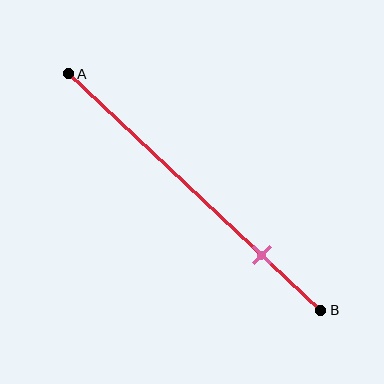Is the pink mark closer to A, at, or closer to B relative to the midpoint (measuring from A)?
The pink mark is closer to point B than the midpoint of segment AB.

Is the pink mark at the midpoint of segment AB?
No, the mark is at about 75% from A, not at the 50% midpoint.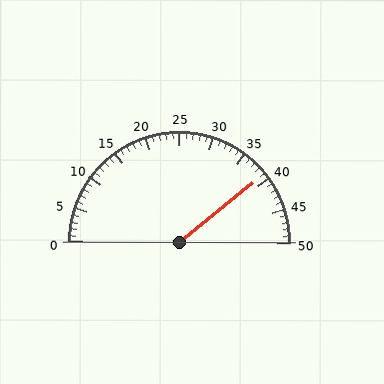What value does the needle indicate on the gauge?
The needle indicates approximately 39.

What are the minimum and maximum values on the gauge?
The gauge ranges from 0 to 50.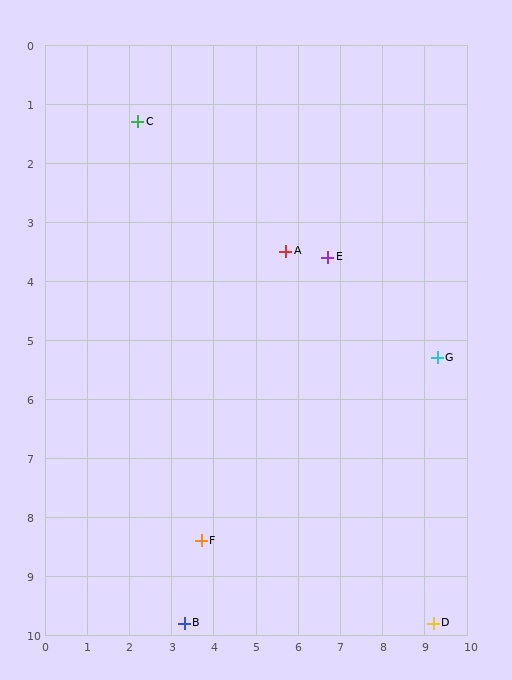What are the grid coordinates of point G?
Point G is at approximately (9.3, 5.3).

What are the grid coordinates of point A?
Point A is at approximately (5.7, 3.5).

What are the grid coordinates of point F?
Point F is at approximately (3.7, 8.4).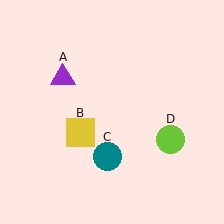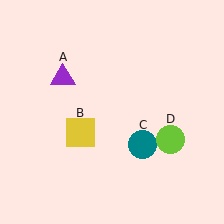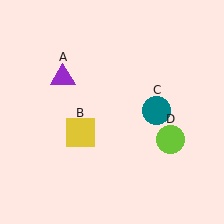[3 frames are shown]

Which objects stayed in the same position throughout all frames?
Purple triangle (object A) and yellow square (object B) and lime circle (object D) remained stationary.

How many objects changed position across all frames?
1 object changed position: teal circle (object C).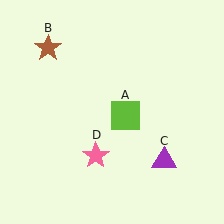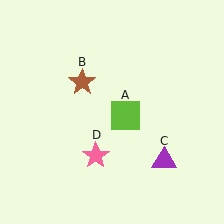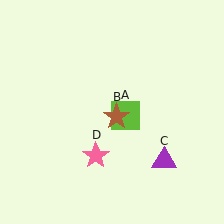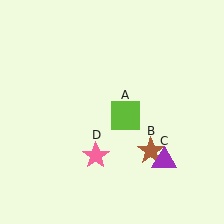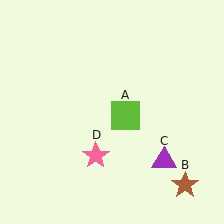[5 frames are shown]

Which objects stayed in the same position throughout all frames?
Lime square (object A) and purple triangle (object C) and pink star (object D) remained stationary.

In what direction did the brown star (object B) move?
The brown star (object B) moved down and to the right.